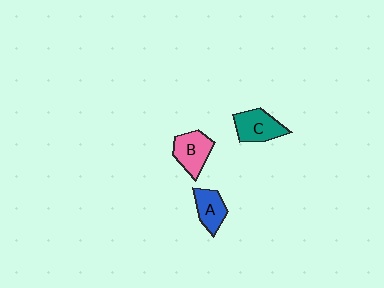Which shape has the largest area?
Shape C (teal).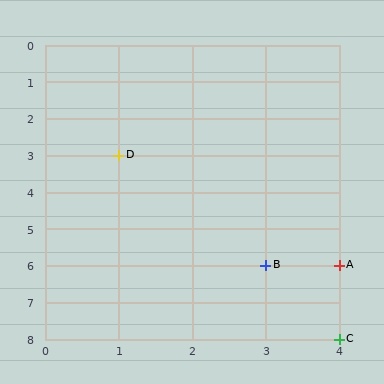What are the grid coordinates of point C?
Point C is at grid coordinates (4, 8).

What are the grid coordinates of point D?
Point D is at grid coordinates (1, 3).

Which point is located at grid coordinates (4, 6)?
Point A is at (4, 6).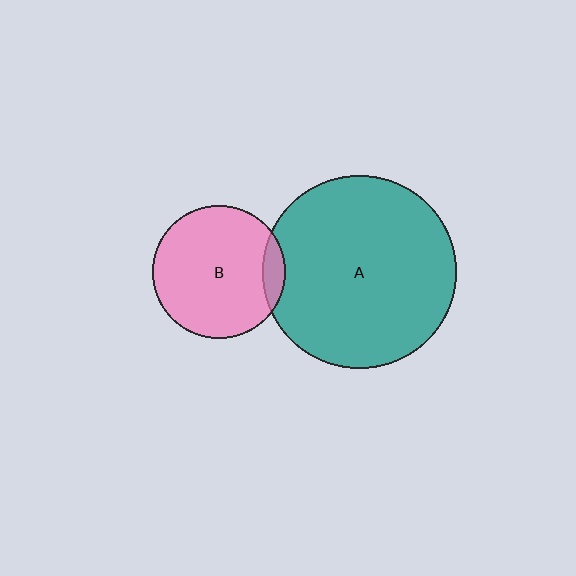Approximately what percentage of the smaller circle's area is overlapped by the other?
Approximately 10%.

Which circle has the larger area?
Circle A (teal).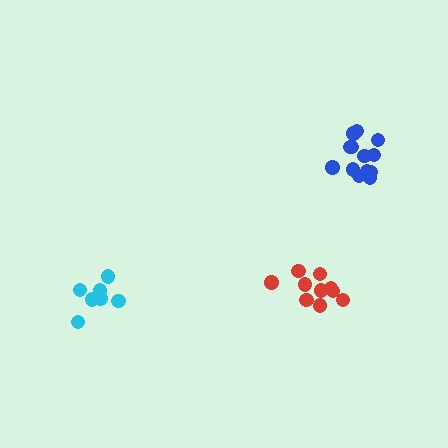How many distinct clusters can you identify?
There are 3 distinct clusters.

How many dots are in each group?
Group 1: 7 dots, Group 2: 13 dots, Group 3: 10 dots (30 total).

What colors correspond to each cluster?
The clusters are colored: cyan, blue, red.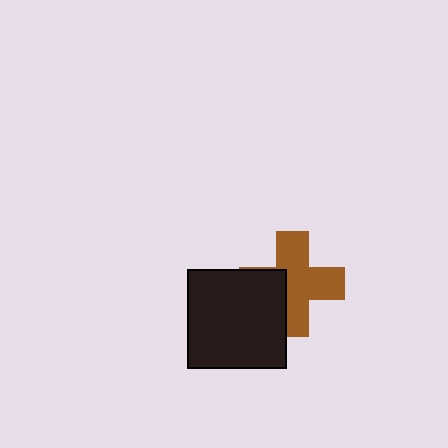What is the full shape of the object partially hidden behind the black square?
The partially hidden object is a brown cross.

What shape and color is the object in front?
The object in front is a black square.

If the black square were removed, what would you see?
You would see the complete brown cross.